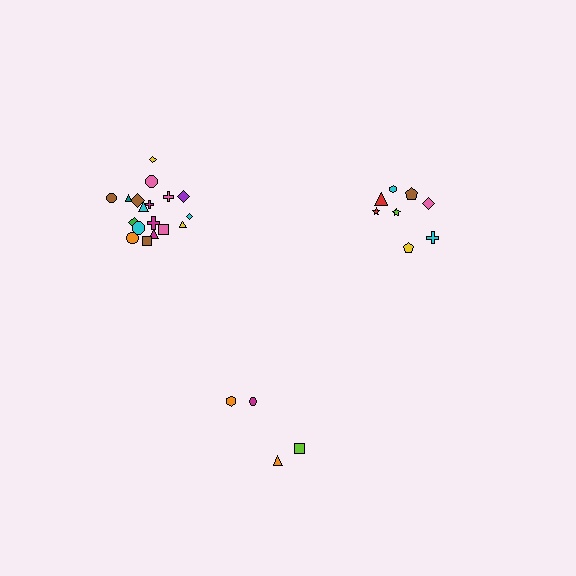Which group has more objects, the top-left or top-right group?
The top-left group.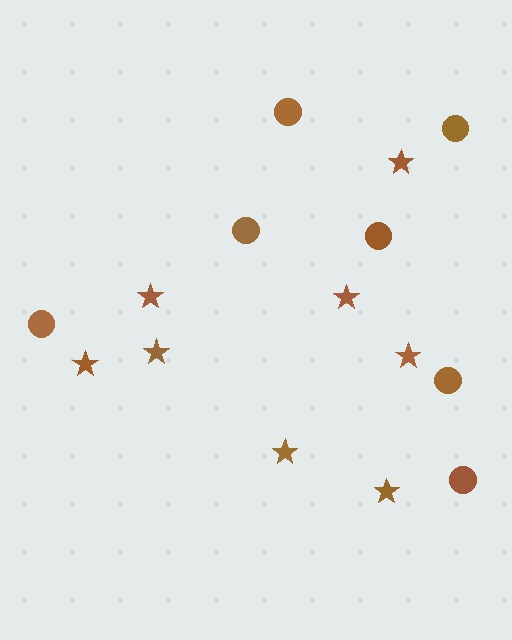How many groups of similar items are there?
There are 2 groups: one group of stars (8) and one group of circles (7).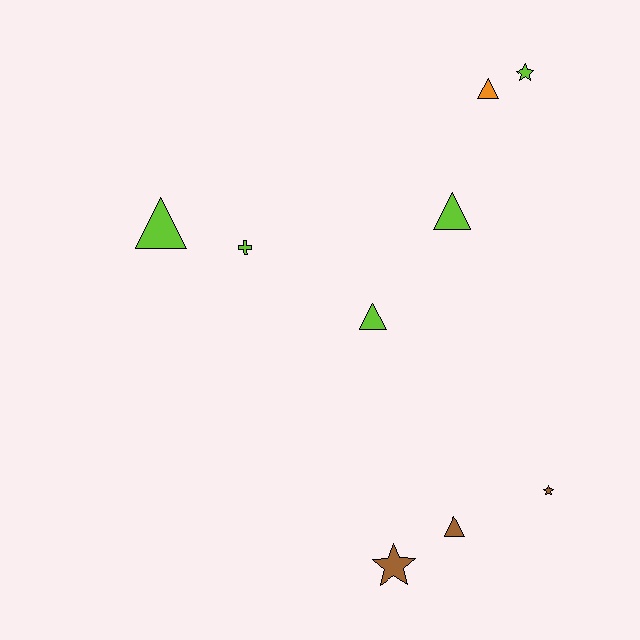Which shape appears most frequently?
Triangle, with 5 objects.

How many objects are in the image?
There are 9 objects.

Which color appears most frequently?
Lime, with 5 objects.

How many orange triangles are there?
There is 1 orange triangle.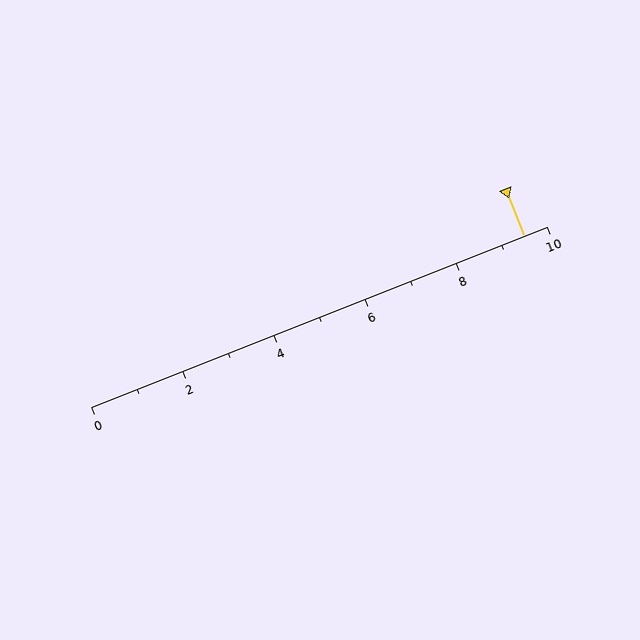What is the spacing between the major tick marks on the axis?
The major ticks are spaced 2 apart.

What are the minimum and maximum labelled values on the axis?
The axis runs from 0 to 10.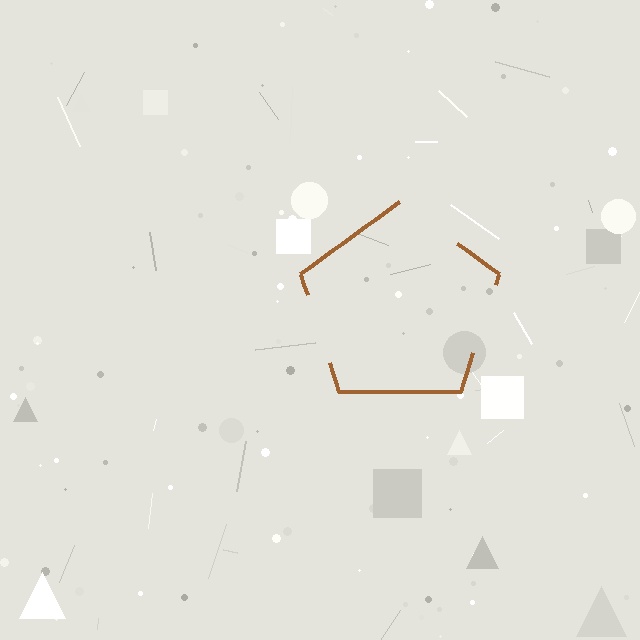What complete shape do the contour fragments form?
The contour fragments form a pentagon.